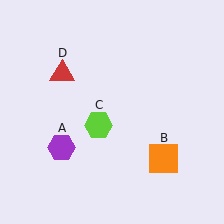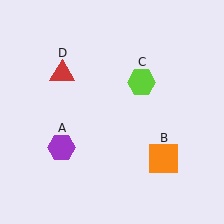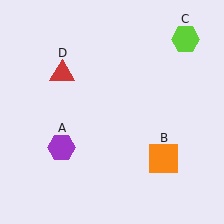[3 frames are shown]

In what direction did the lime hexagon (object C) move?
The lime hexagon (object C) moved up and to the right.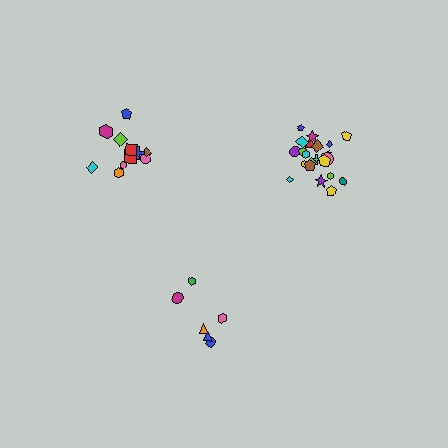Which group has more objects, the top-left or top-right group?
The top-right group.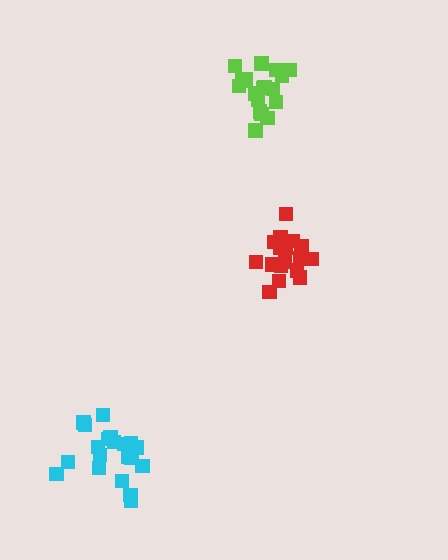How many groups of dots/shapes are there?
There are 3 groups.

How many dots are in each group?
Group 1: 20 dots, Group 2: 19 dots, Group 3: 19 dots (58 total).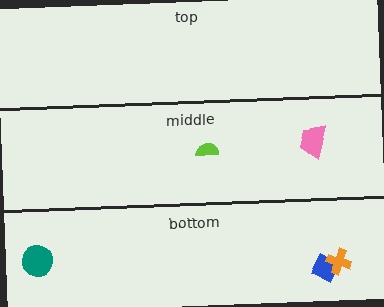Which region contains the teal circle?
The bottom region.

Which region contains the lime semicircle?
The middle region.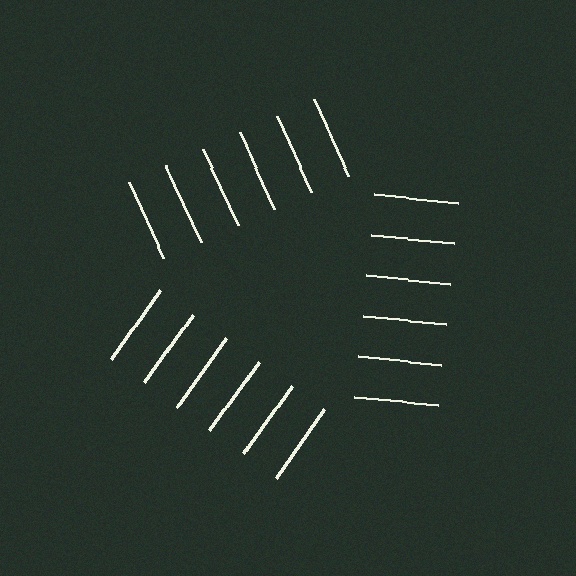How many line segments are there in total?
18 — 6 along each of the 3 edges.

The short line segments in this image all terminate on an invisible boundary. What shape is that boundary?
An illusory triangle — the line segments terminate on its edges but no continuous stroke is drawn.